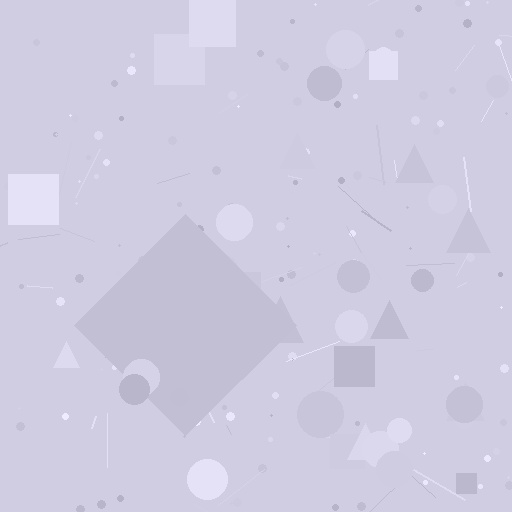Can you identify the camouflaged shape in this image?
The camouflaged shape is a diamond.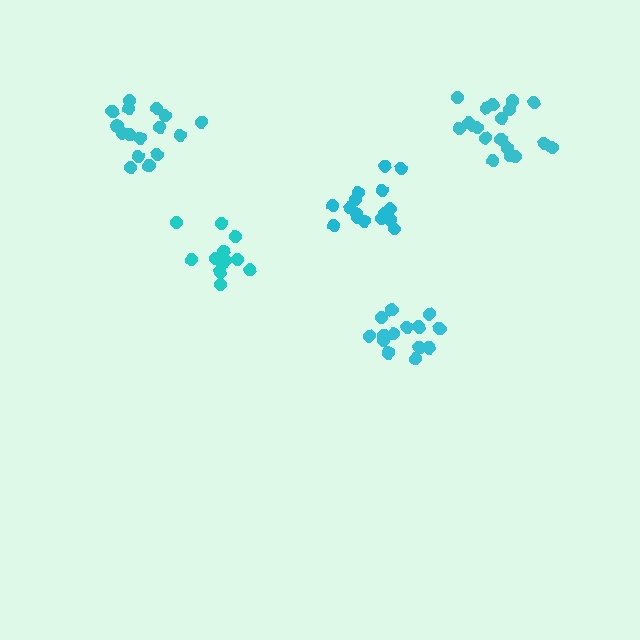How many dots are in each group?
Group 1: 14 dots, Group 2: 19 dots, Group 3: 13 dots, Group 4: 16 dots, Group 5: 16 dots (78 total).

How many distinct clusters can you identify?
There are 5 distinct clusters.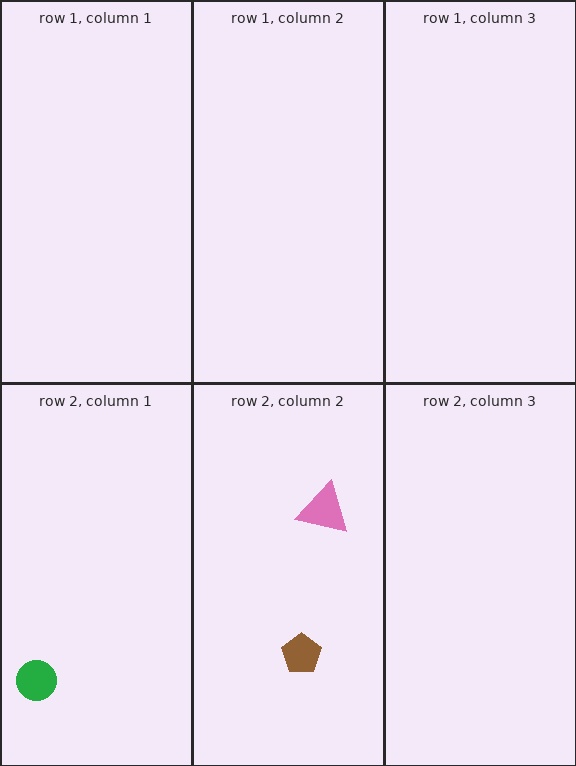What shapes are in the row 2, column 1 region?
The green circle.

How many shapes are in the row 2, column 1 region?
1.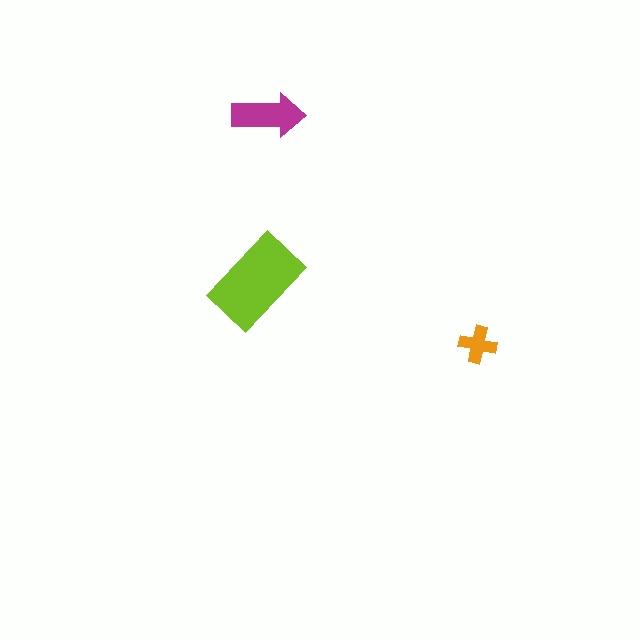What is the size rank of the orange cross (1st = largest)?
3rd.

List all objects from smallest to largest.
The orange cross, the magenta arrow, the lime rectangle.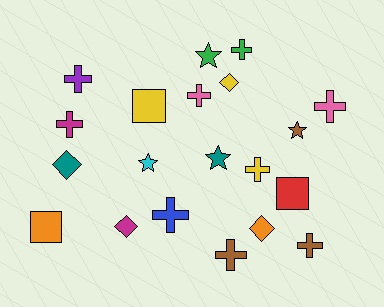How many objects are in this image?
There are 20 objects.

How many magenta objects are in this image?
There are 2 magenta objects.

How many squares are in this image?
There are 3 squares.